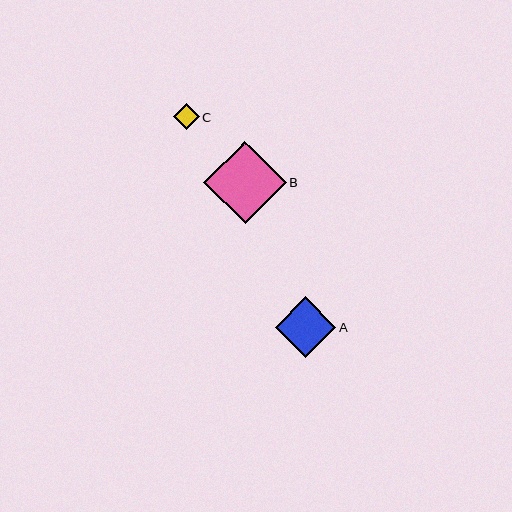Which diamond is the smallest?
Diamond C is the smallest with a size of approximately 26 pixels.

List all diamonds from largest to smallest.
From largest to smallest: B, A, C.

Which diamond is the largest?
Diamond B is the largest with a size of approximately 83 pixels.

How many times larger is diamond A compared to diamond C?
Diamond A is approximately 2.3 times the size of diamond C.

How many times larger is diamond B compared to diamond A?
Diamond B is approximately 1.4 times the size of diamond A.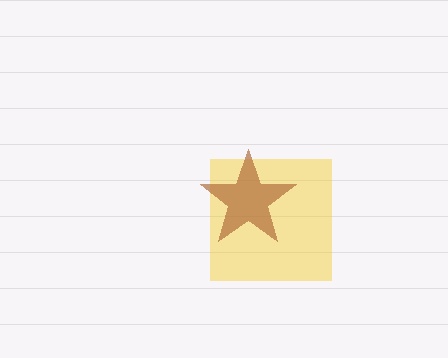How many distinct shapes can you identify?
There are 2 distinct shapes: a yellow square, a brown star.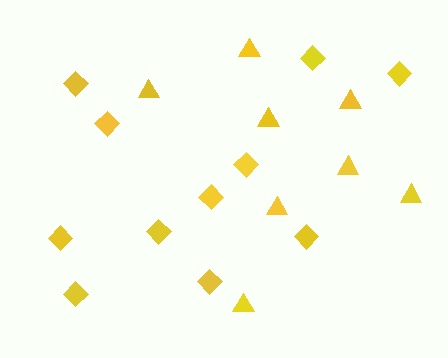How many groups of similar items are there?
There are 2 groups: one group of triangles (8) and one group of diamonds (11).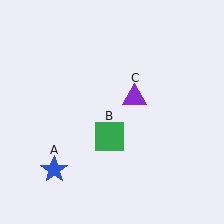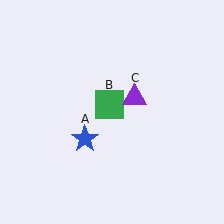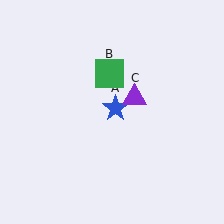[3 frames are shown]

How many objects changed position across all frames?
2 objects changed position: blue star (object A), green square (object B).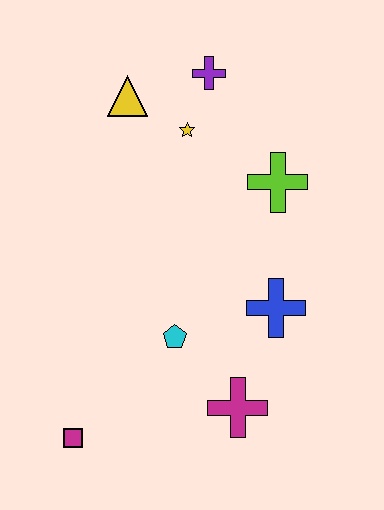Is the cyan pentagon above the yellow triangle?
No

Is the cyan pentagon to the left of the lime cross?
Yes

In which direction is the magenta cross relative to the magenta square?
The magenta cross is to the right of the magenta square.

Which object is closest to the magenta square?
The cyan pentagon is closest to the magenta square.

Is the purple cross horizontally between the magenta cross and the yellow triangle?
Yes